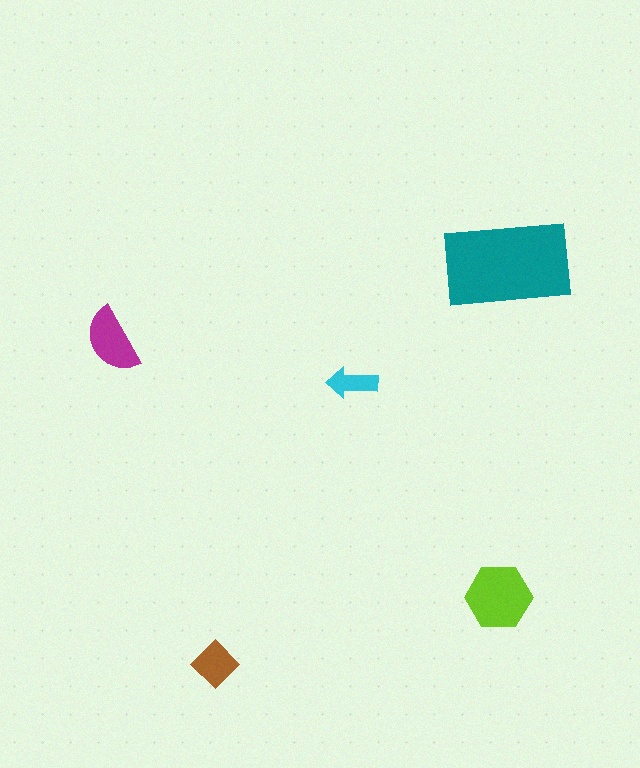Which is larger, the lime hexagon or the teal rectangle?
The teal rectangle.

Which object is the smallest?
The cyan arrow.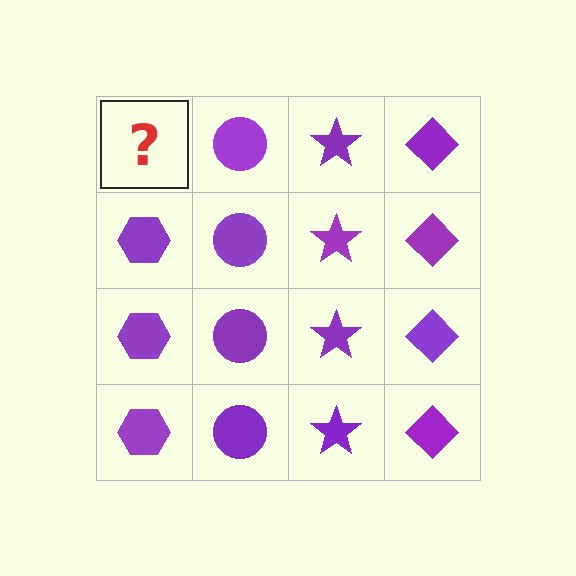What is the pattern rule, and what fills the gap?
The rule is that each column has a consistent shape. The gap should be filled with a purple hexagon.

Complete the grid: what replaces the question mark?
The question mark should be replaced with a purple hexagon.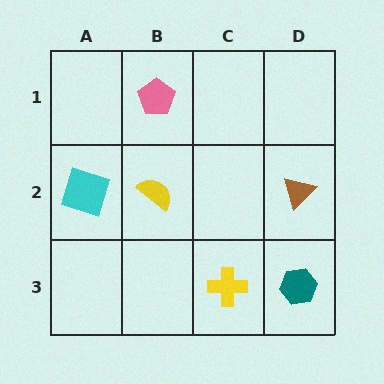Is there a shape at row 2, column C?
No, that cell is empty.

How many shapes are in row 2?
3 shapes.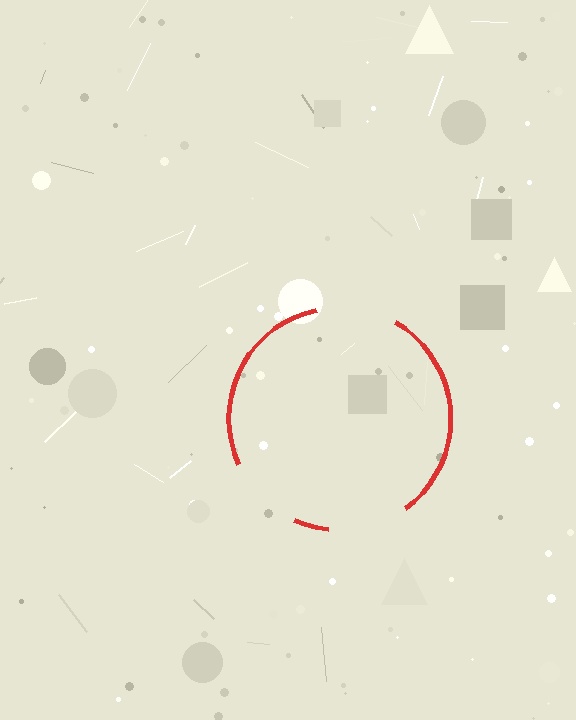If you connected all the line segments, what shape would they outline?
They would outline a circle.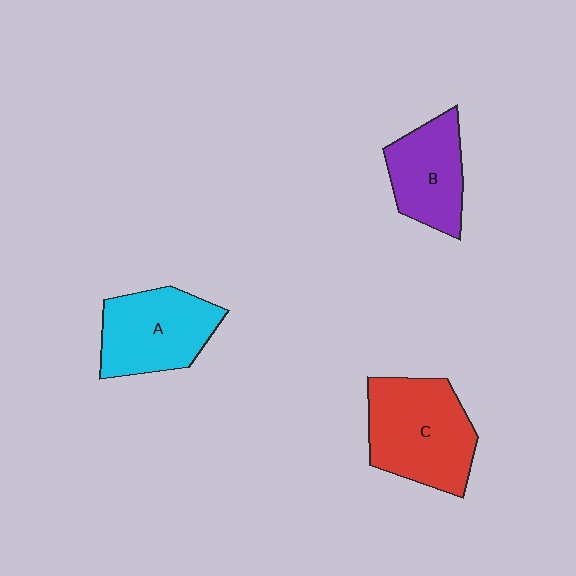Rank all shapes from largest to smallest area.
From largest to smallest: C (red), A (cyan), B (purple).